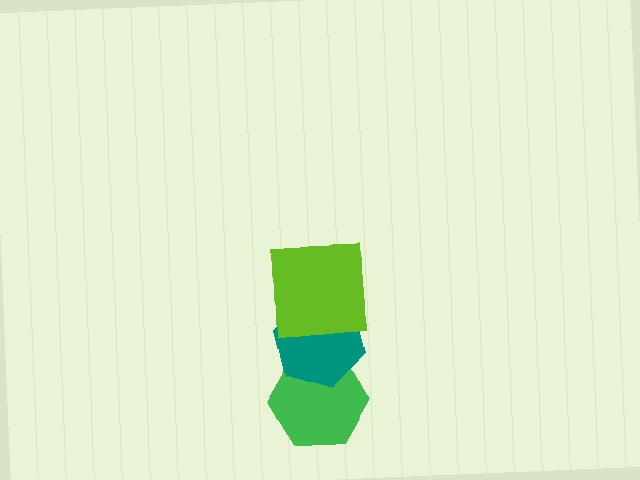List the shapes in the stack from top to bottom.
From top to bottom: the lime square, the teal hexagon, the green hexagon.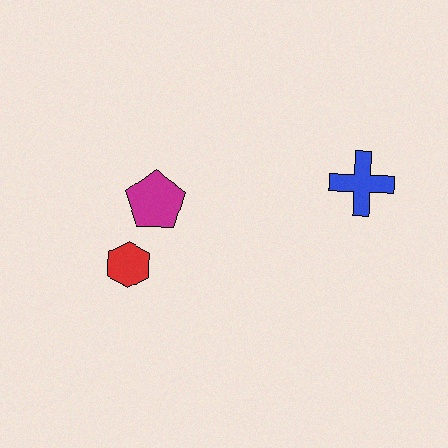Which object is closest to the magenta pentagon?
The red hexagon is closest to the magenta pentagon.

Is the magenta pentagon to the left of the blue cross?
Yes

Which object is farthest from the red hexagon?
The blue cross is farthest from the red hexagon.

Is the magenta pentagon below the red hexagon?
No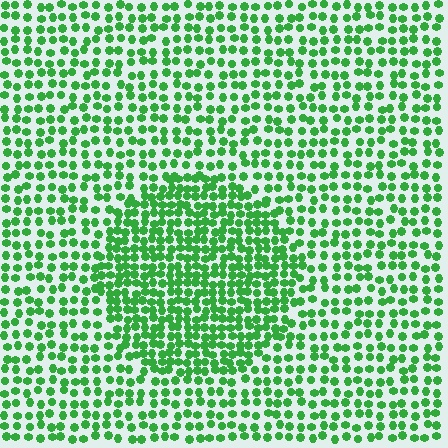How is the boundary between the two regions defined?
The boundary is defined by a change in element density (approximately 1.7x ratio). All elements are the same color, size, and shape.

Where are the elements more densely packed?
The elements are more densely packed inside the circle boundary.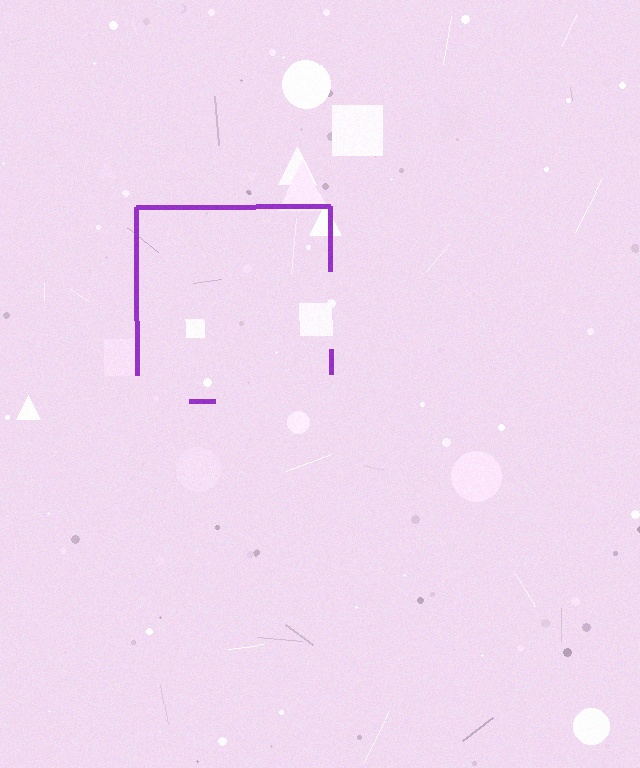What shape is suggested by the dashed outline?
The dashed outline suggests a square.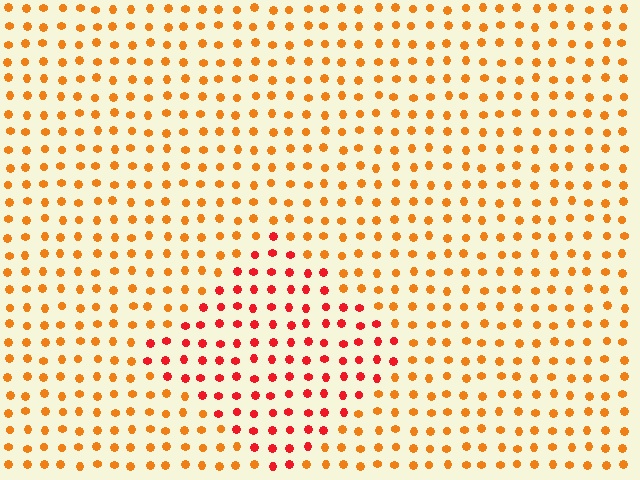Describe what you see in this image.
The image is filled with small orange elements in a uniform arrangement. A diamond-shaped region is visible where the elements are tinted to a slightly different hue, forming a subtle color boundary.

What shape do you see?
I see a diamond.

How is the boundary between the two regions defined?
The boundary is defined purely by a slight shift in hue (about 33 degrees). Spacing, size, and orientation are identical on both sides.